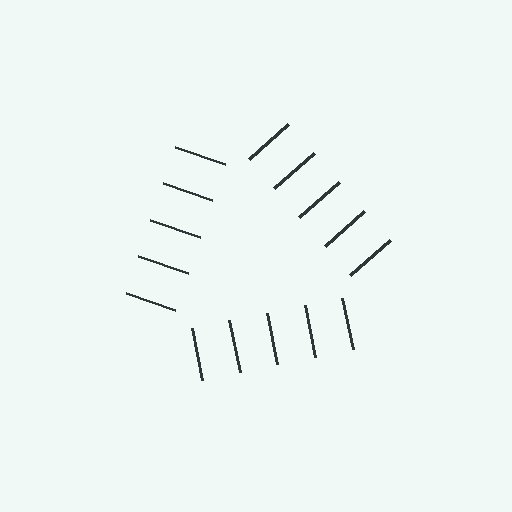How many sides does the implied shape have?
3 sides — the line-ends trace a triangle.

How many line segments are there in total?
15 — 5 along each of the 3 edges.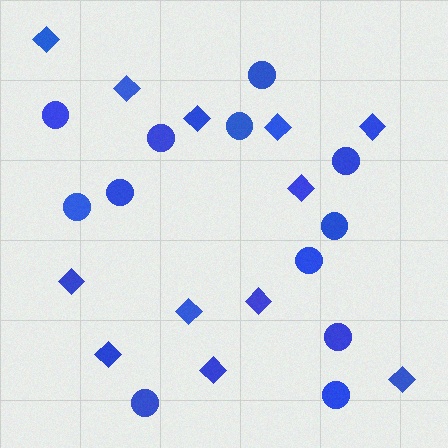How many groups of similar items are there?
There are 2 groups: one group of diamonds (12) and one group of circles (12).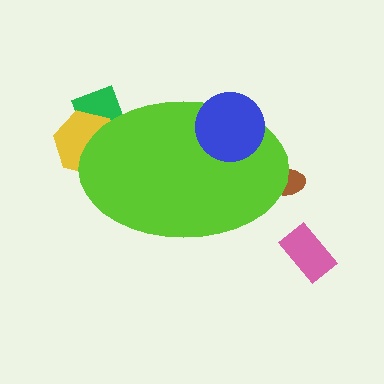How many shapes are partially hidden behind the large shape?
3 shapes are partially hidden.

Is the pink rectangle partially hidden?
No, the pink rectangle is fully visible.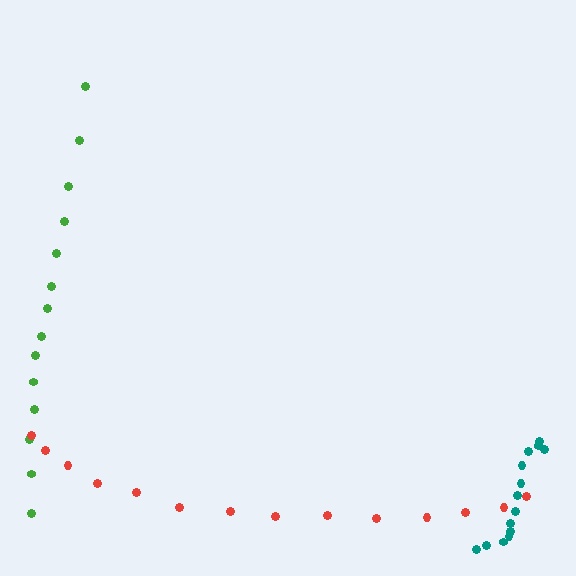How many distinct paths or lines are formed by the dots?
There are 3 distinct paths.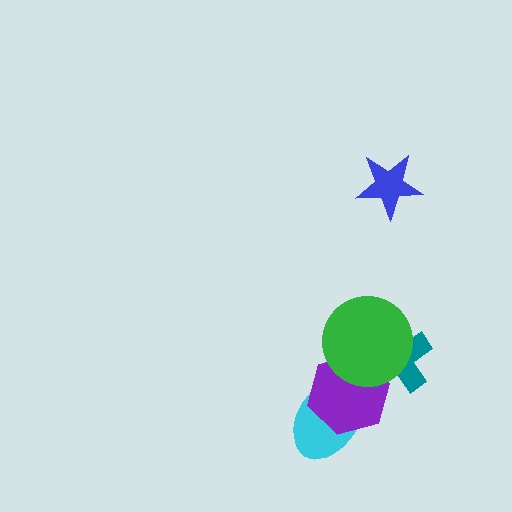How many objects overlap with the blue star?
0 objects overlap with the blue star.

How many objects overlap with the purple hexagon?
3 objects overlap with the purple hexagon.